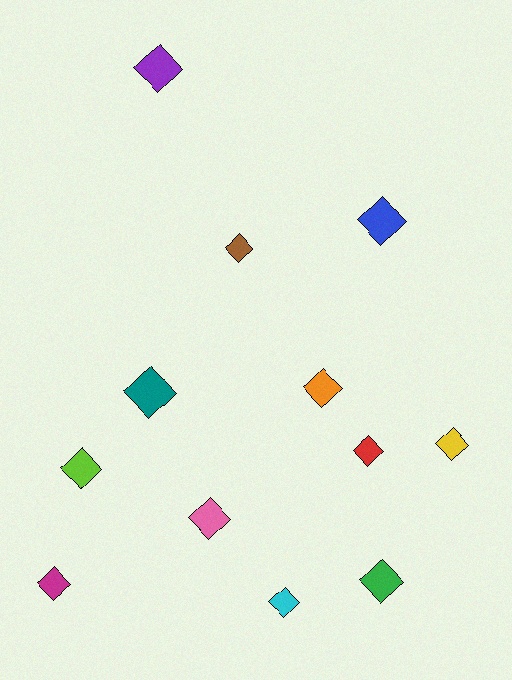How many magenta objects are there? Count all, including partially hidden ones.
There is 1 magenta object.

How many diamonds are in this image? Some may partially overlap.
There are 12 diamonds.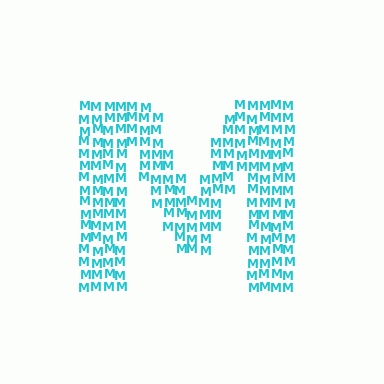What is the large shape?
The large shape is the letter M.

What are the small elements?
The small elements are letter M's.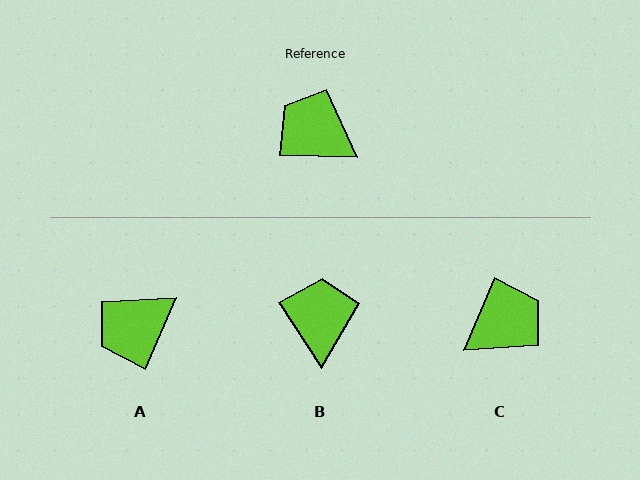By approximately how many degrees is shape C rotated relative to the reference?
Approximately 111 degrees clockwise.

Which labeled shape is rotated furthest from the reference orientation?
C, about 111 degrees away.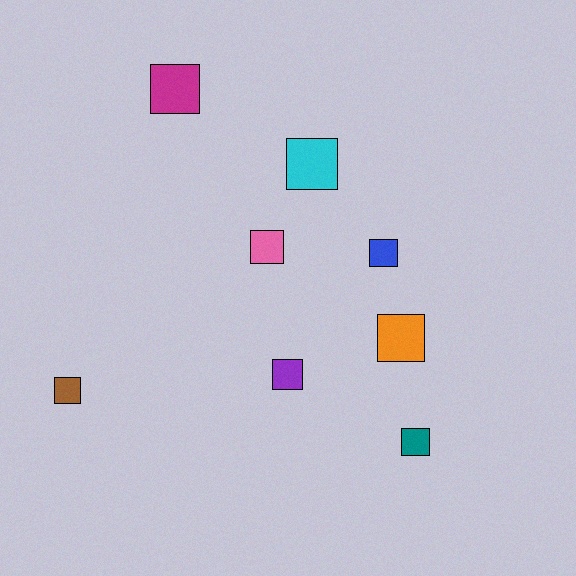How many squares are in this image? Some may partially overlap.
There are 8 squares.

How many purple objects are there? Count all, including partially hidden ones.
There is 1 purple object.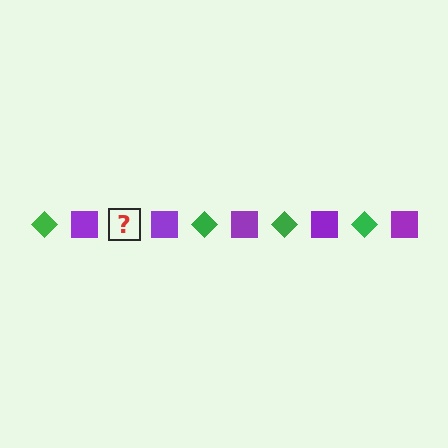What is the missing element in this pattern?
The missing element is a green diamond.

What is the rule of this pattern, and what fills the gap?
The rule is that the pattern alternates between green diamond and purple square. The gap should be filled with a green diamond.